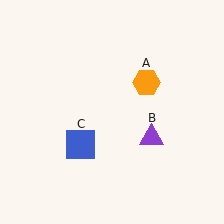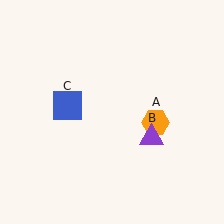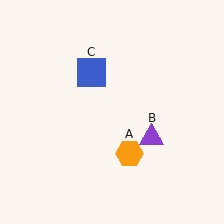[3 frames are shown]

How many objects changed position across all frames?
2 objects changed position: orange hexagon (object A), blue square (object C).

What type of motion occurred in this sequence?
The orange hexagon (object A), blue square (object C) rotated clockwise around the center of the scene.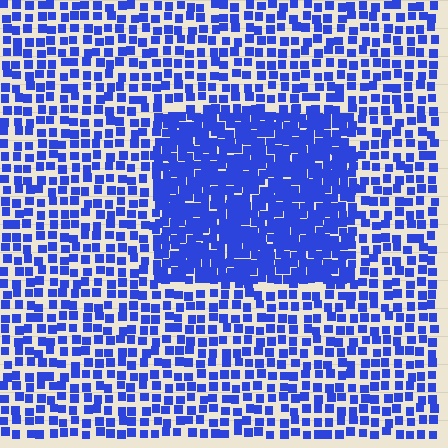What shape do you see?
I see a rectangle.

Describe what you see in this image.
The image contains small blue elements arranged at two different densities. A rectangle-shaped region is visible where the elements are more densely packed than the surrounding area.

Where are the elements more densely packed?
The elements are more densely packed inside the rectangle boundary.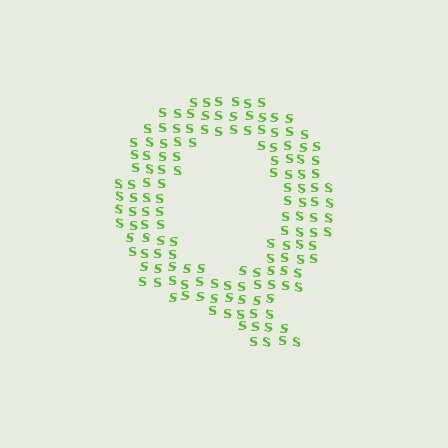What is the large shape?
The large shape is the letter Q.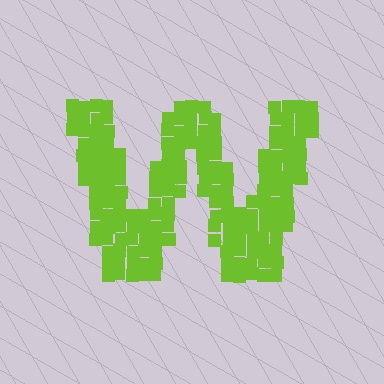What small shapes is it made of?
It is made of small squares.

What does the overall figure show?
The overall figure shows the letter W.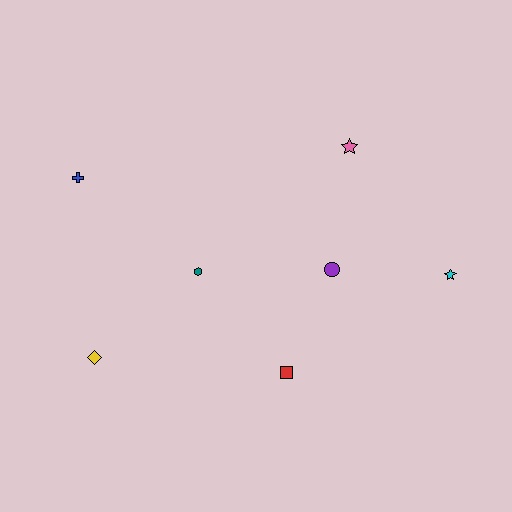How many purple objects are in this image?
There is 1 purple object.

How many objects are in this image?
There are 7 objects.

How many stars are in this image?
There are 2 stars.